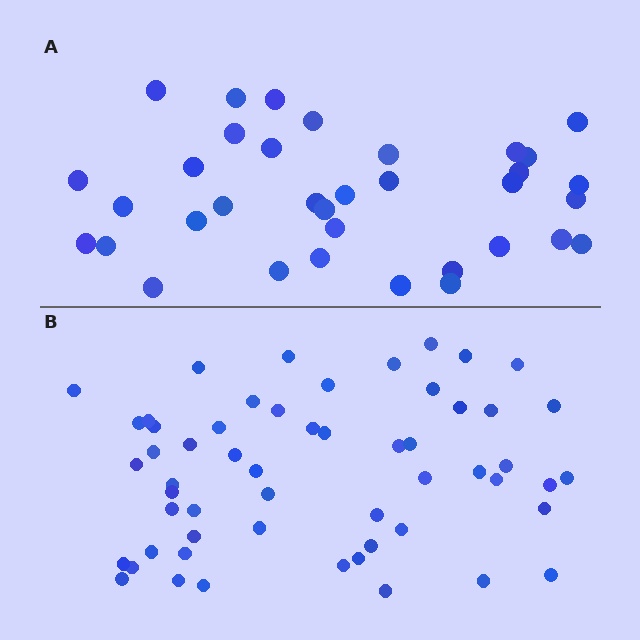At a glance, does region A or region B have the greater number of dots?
Region B (the bottom region) has more dots.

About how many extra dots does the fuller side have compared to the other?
Region B has approximately 20 more dots than region A.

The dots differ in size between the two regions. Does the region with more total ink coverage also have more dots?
No. Region A has more total ink coverage because its dots are larger, but region B actually contains more individual dots. Total area can be misleading — the number of items is what matters here.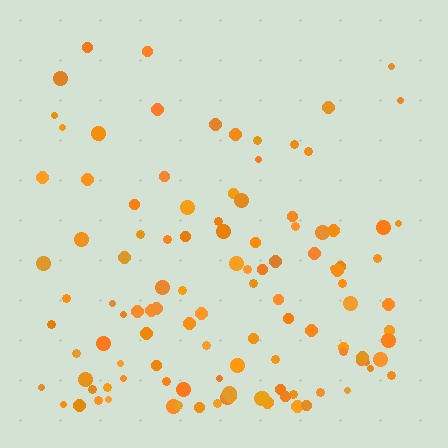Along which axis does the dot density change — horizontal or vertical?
Vertical.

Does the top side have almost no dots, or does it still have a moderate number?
Still a moderate number, just noticeably fewer than the bottom.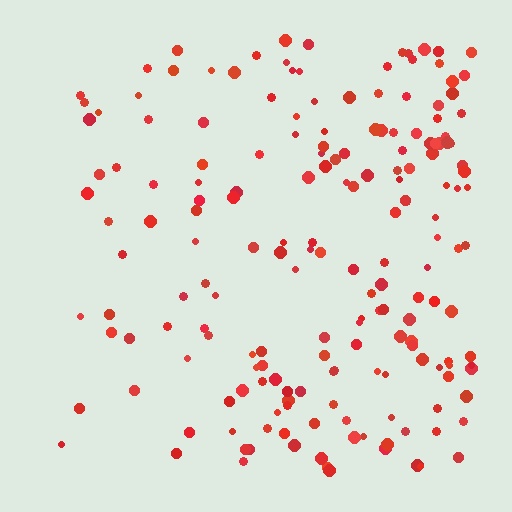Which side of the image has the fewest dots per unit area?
The left.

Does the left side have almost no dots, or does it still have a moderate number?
Still a moderate number, just noticeably fewer than the right.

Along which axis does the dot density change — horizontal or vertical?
Horizontal.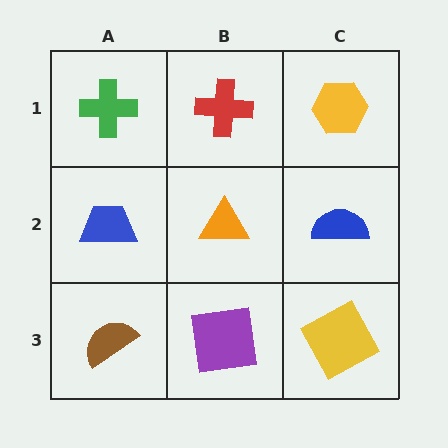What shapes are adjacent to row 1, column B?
An orange triangle (row 2, column B), a green cross (row 1, column A), a yellow hexagon (row 1, column C).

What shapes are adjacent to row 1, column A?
A blue trapezoid (row 2, column A), a red cross (row 1, column B).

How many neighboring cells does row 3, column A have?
2.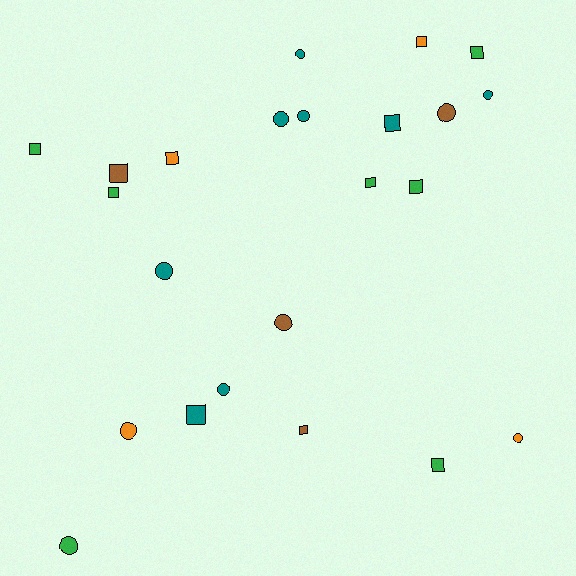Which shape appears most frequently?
Square, with 12 objects.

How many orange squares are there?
There are 2 orange squares.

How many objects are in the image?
There are 23 objects.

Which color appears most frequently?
Teal, with 8 objects.